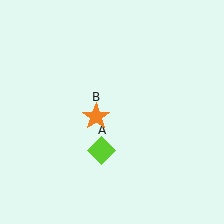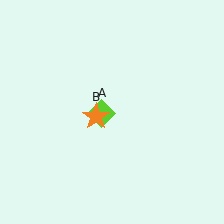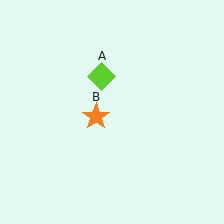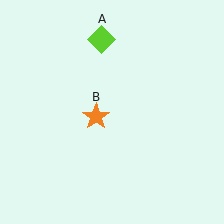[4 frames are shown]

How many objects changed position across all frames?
1 object changed position: lime diamond (object A).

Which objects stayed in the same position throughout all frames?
Orange star (object B) remained stationary.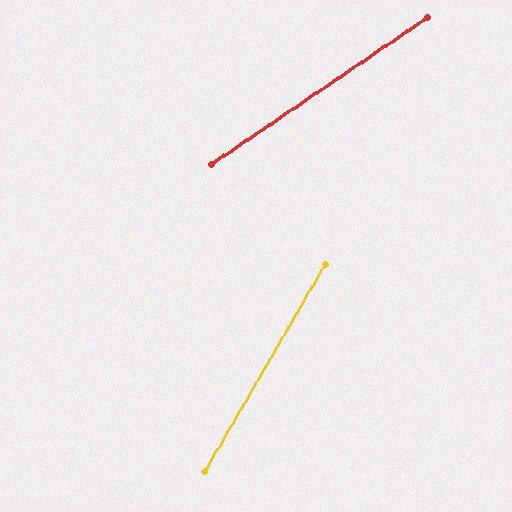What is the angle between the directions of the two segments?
Approximately 26 degrees.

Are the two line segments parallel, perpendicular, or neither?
Neither parallel nor perpendicular — they differ by about 26°.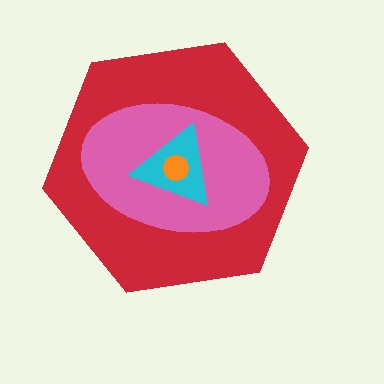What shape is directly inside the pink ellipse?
The cyan triangle.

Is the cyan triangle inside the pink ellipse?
Yes.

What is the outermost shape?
The red hexagon.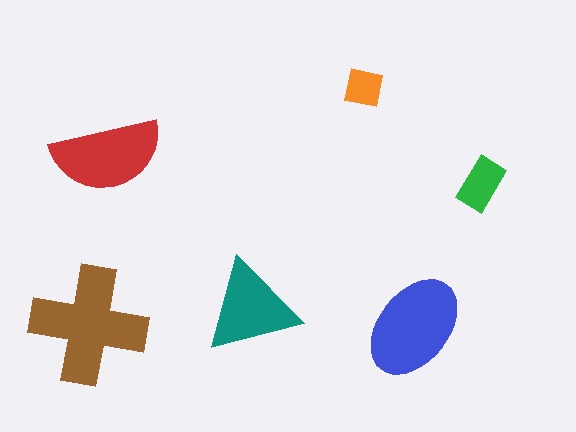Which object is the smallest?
The orange square.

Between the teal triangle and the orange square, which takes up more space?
The teal triangle.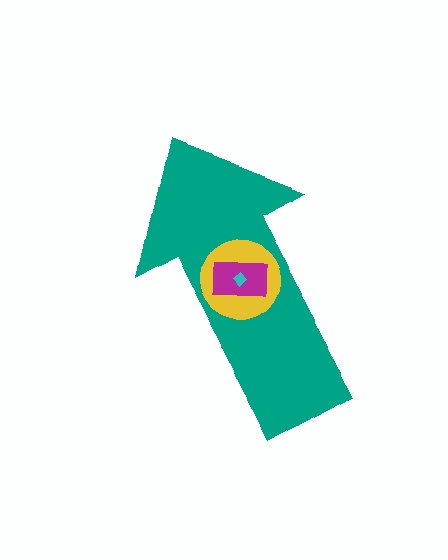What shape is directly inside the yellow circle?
The magenta rectangle.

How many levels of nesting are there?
4.